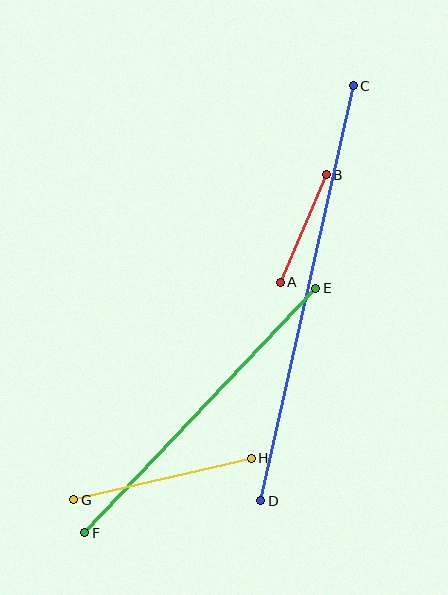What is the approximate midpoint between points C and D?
The midpoint is at approximately (307, 293) pixels.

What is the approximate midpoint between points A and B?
The midpoint is at approximately (303, 228) pixels.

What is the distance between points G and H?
The distance is approximately 182 pixels.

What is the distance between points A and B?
The distance is approximately 117 pixels.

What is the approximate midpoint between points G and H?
The midpoint is at approximately (162, 479) pixels.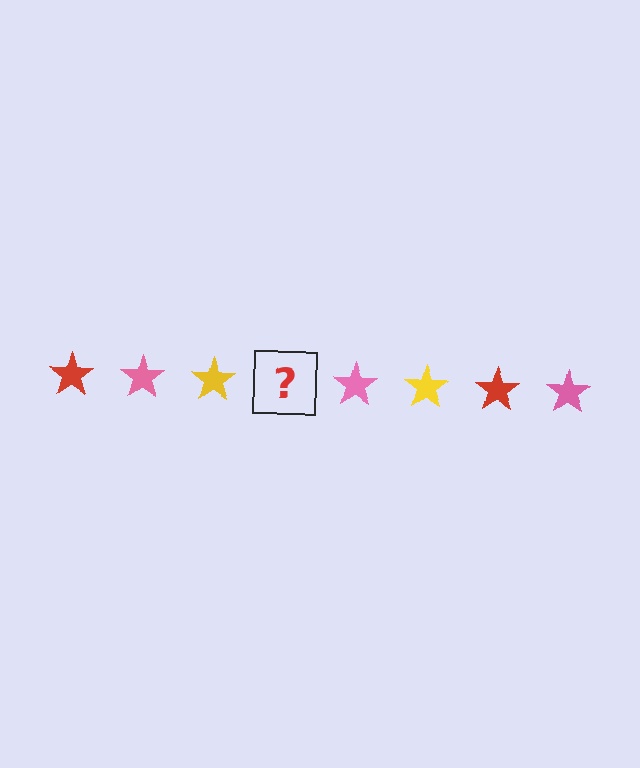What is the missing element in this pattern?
The missing element is a red star.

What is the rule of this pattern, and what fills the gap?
The rule is that the pattern cycles through red, pink, yellow stars. The gap should be filled with a red star.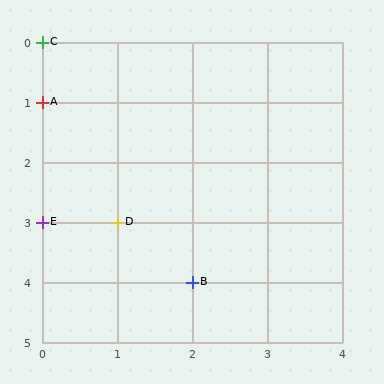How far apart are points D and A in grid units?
Points D and A are 1 column and 2 rows apart (about 2.2 grid units diagonally).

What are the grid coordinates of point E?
Point E is at grid coordinates (0, 3).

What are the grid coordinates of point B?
Point B is at grid coordinates (2, 4).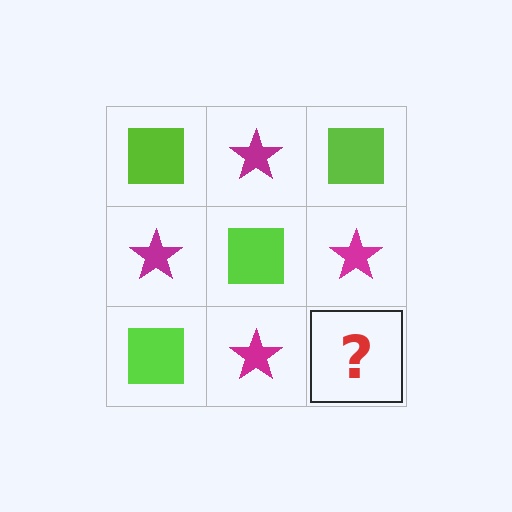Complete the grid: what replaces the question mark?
The question mark should be replaced with a lime square.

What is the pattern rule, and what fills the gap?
The rule is that it alternates lime square and magenta star in a checkerboard pattern. The gap should be filled with a lime square.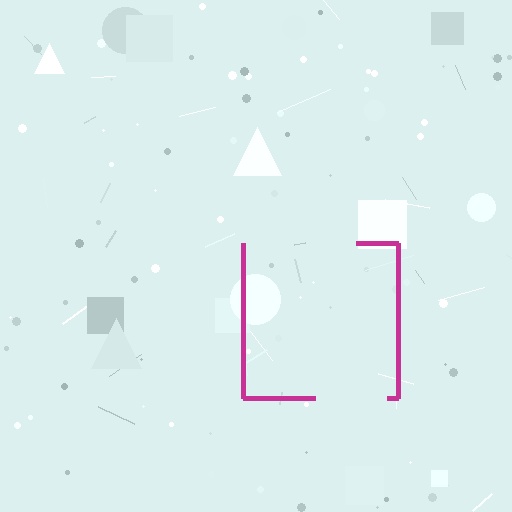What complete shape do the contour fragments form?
The contour fragments form a square.